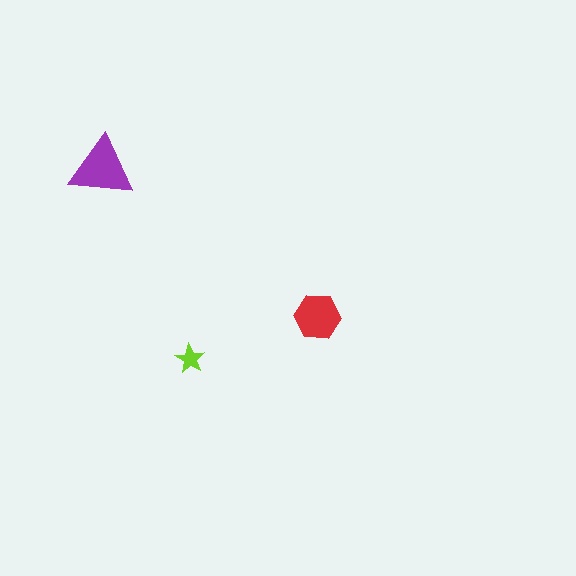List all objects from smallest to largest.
The lime star, the red hexagon, the purple triangle.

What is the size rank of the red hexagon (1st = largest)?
2nd.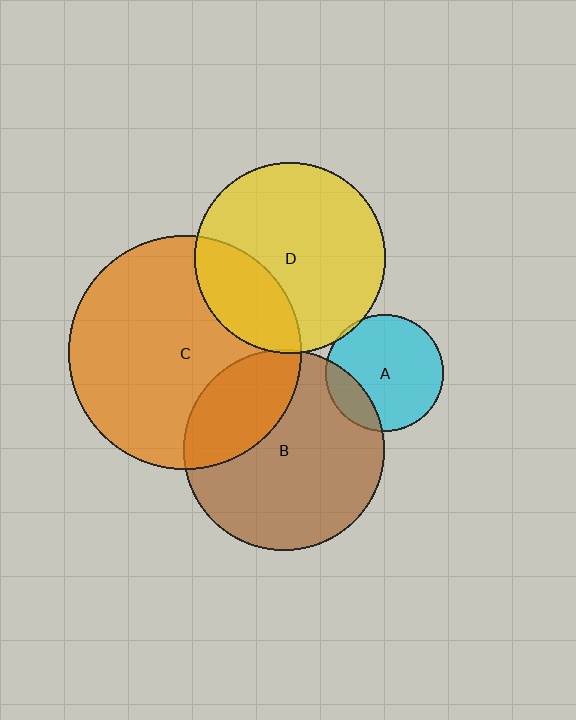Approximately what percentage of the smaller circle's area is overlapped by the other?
Approximately 5%.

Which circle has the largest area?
Circle C (orange).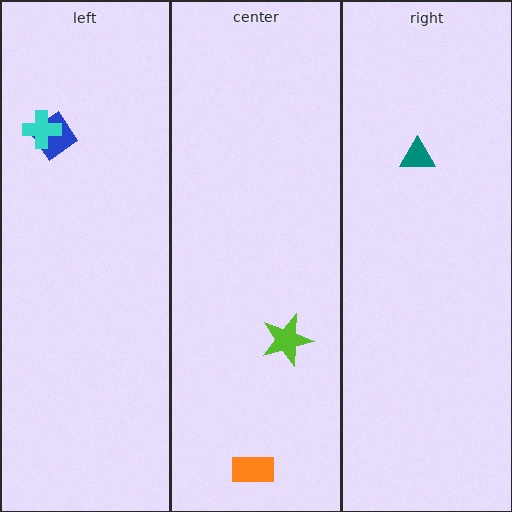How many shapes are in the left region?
2.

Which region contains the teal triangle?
The right region.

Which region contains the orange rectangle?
The center region.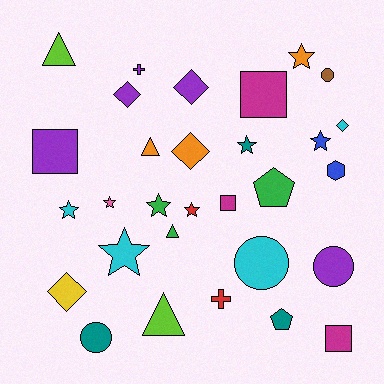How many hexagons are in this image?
There is 1 hexagon.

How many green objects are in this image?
There are 3 green objects.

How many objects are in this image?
There are 30 objects.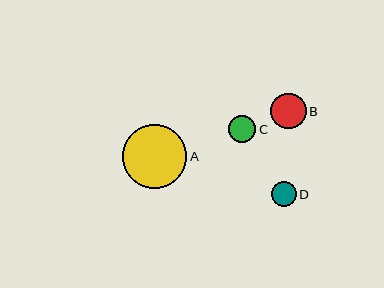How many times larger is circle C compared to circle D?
Circle C is approximately 1.1 times the size of circle D.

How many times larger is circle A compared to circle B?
Circle A is approximately 1.8 times the size of circle B.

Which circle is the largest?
Circle A is the largest with a size of approximately 64 pixels.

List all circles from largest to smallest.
From largest to smallest: A, B, C, D.